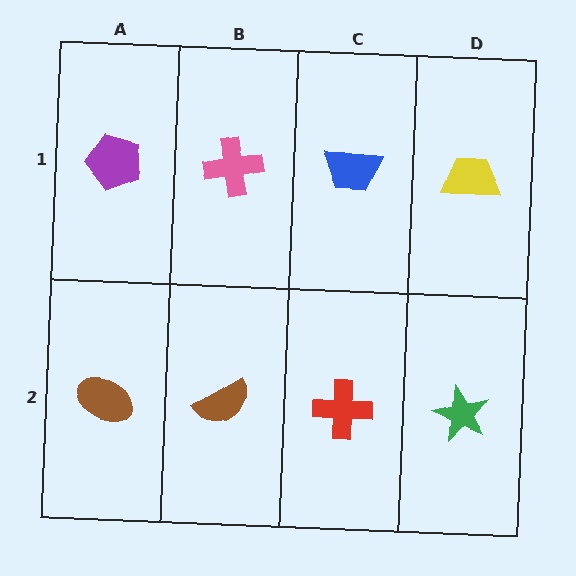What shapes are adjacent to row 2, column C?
A blue trapezoid (row 1, column C), a brown semicircle (row 2, column B), a green star (row 2, column D).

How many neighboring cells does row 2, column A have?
2.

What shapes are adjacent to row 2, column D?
A yellow trapezoid (row 1, column D), a red cross (row 2, column C).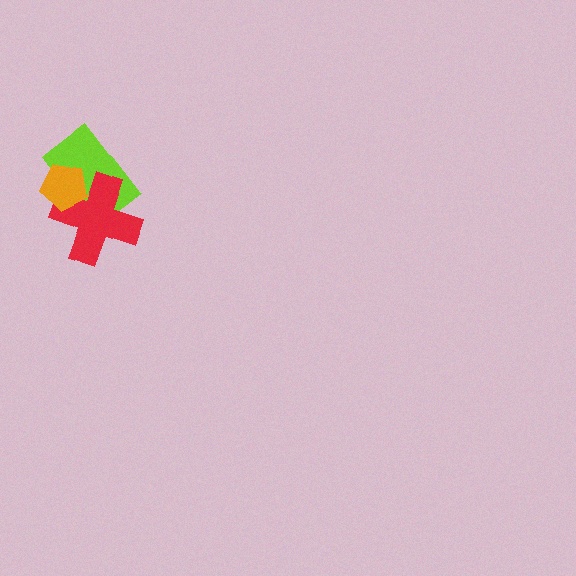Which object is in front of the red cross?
The orange pentagon is in front of the red cross.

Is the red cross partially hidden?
Yes, it is partially covered by another shape.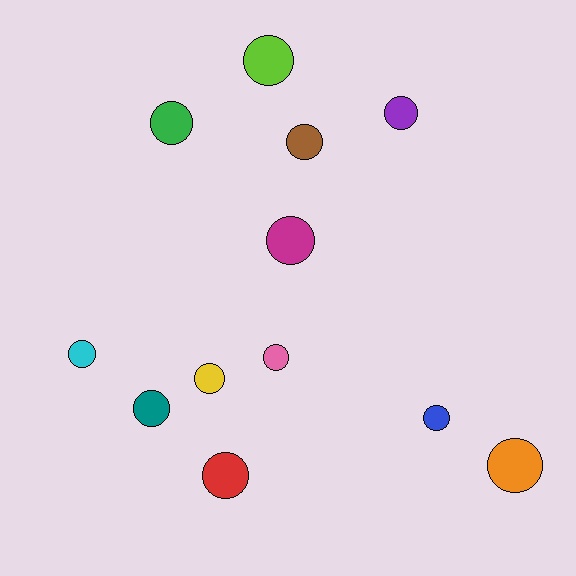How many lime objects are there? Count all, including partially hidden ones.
There is 1 lime object.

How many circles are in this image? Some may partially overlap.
There are 12 circles.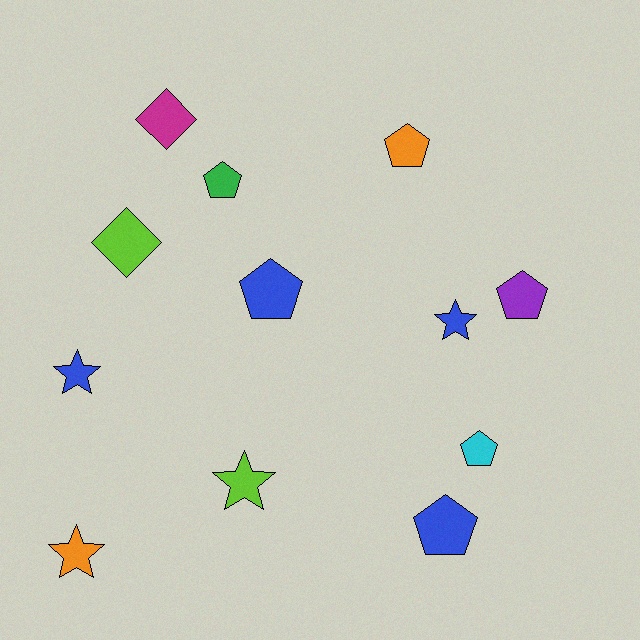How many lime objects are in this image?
There are 2 lime objects.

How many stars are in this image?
There are 4 stars.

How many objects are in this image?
There are 12 objects.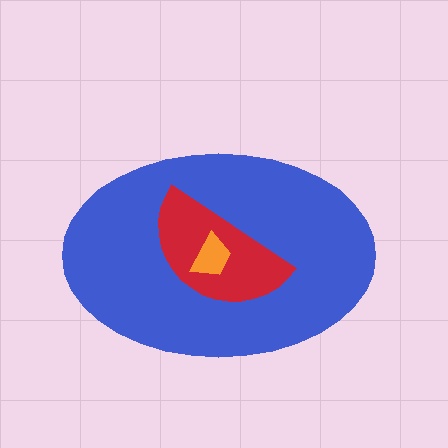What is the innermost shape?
The orange trapezoid.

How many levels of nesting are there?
3.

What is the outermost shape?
The blue ellipse.